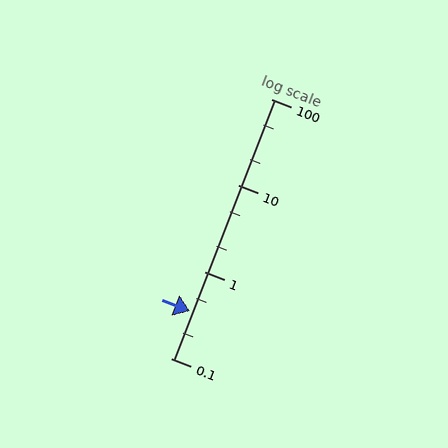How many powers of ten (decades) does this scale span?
The scale spans 3 decades, from 0.1 to 100.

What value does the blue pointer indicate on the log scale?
The pointer indicates approximately 0.35.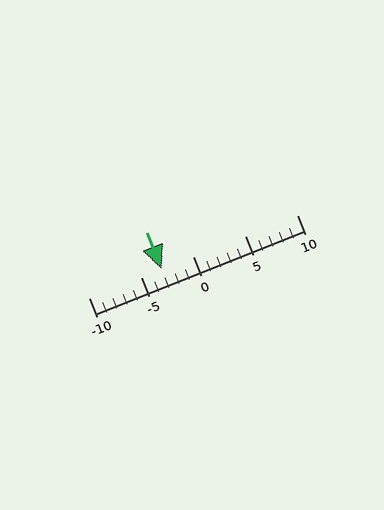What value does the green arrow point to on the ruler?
The green arrow points to approximately -3.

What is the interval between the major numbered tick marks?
The major tick marks are spaced 5 units apart.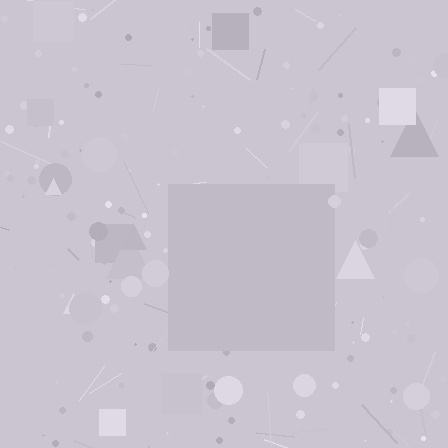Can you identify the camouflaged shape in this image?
The camouflaged shape is a square.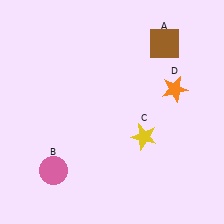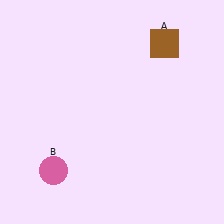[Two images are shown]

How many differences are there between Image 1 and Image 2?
There are 2 differences between the two images.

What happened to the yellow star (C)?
The yellow star (C) was removed in Image 2. It was in the bottom-right area of Image 1.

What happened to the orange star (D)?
The orange star (D) was removed in Image 2. It was in the top-right area of Image 1.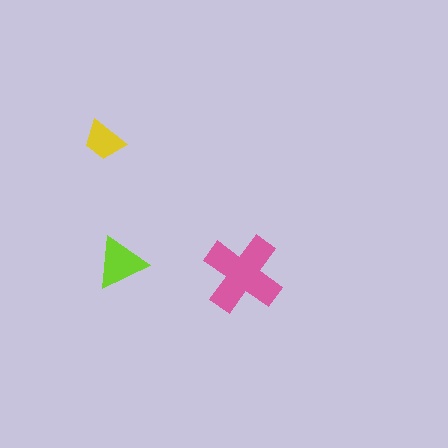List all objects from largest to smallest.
The pink cross, the lime triangle, the yellow trapezoid.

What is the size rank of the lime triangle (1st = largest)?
2nd.